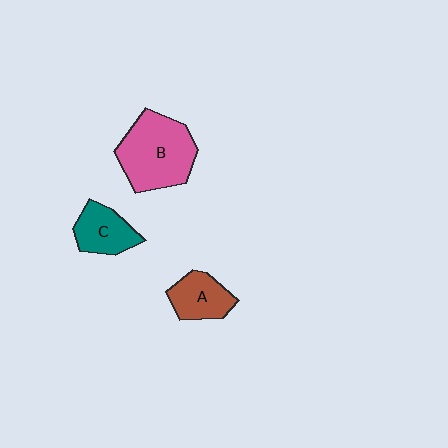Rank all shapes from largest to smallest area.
From largest to smallest: B (pink), C (teal), A (brown).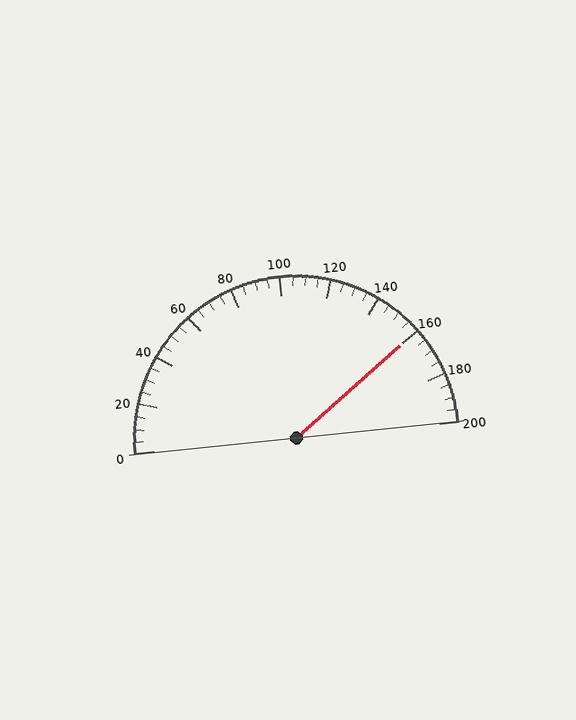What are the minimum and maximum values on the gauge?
The gauge ranges from 0 to 200.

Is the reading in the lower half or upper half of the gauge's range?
The reading is in the upper half of the range (0 to 200).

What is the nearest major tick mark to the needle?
The nearest major tick mark is 160.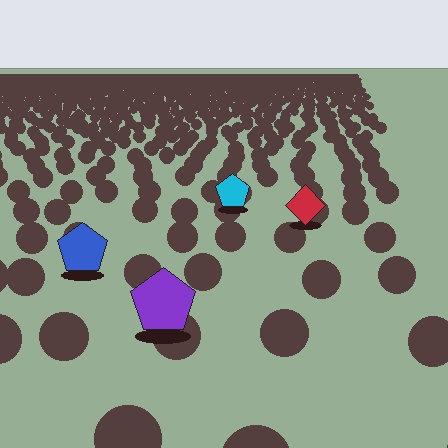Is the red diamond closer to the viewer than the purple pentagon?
No. The purple pentagon is closer — you can tell from the texture gradient: the ground texture is coarser near it.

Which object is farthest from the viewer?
The cyan pentagon is farthest from the viewer. It appears smaller and the ground texture around it is denser.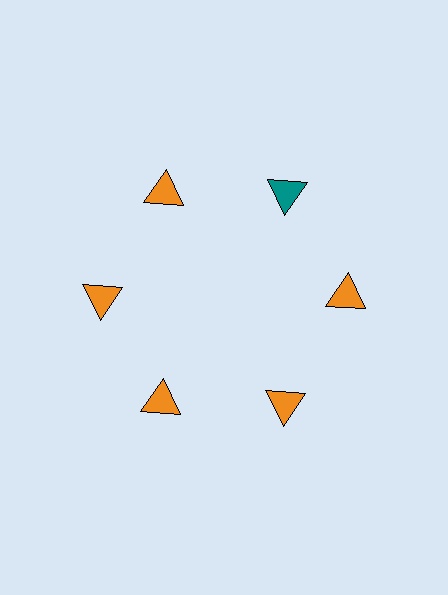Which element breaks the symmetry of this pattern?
The teal triangle at roughly the 1 o'clock position breaks the symmetry. All other shapes are orange triangles.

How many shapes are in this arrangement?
There are 6 shapes arranged in a ring pattern.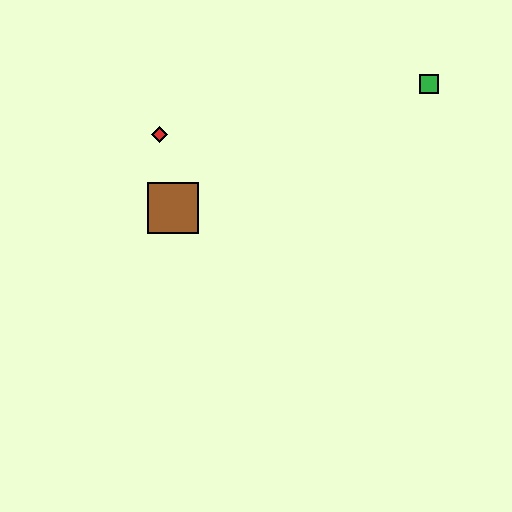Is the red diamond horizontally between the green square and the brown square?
No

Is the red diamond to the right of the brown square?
No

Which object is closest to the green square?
The red diamond is closest to the green square.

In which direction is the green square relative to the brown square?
The green square is to the right of the brown square.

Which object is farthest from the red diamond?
The green square is farthest from the red diamond.